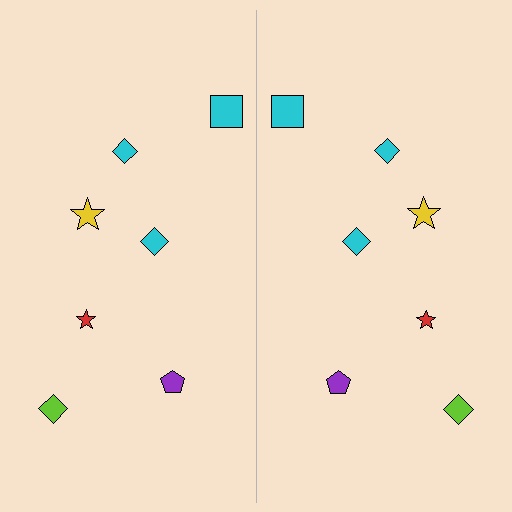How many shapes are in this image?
There are 14 shapes in this image.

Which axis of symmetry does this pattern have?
The pattern has a vertical axis of symmetry running through the center of the image.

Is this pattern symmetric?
Yes, this pattern has bilateral (reflection) symmetry.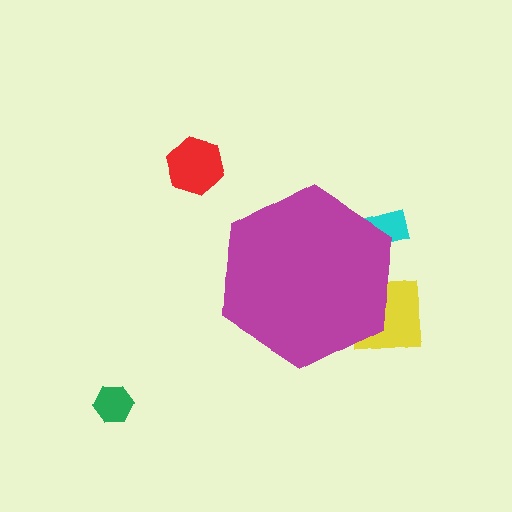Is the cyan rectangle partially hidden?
Yes, the cyan rectangle is partially hidden behind the magenta hexagon.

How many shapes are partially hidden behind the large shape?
2 shapes are partially hidden.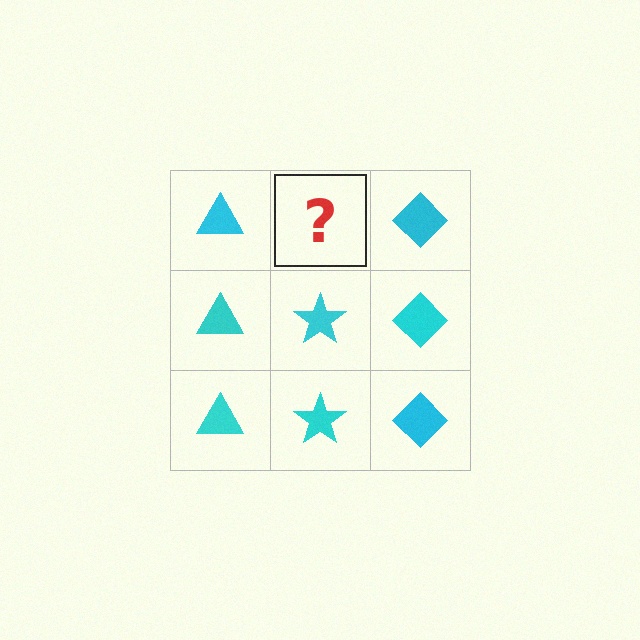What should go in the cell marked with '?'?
The missing cell should contain a cyan star.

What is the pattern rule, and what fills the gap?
The rule is that each column has a consistent shape. The gap should be filled with a cyan star.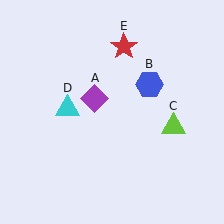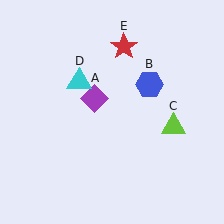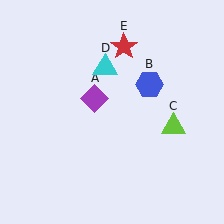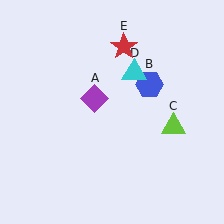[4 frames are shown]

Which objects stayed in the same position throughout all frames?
Purple diamond (object A) and blue hexagon (object B) and lime triangle (object C) and red star (object E) remained stationary.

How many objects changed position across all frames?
1 object changed position: cyan triangle (object D).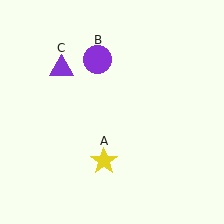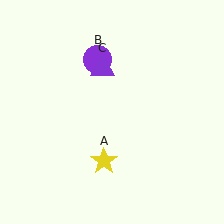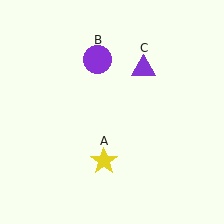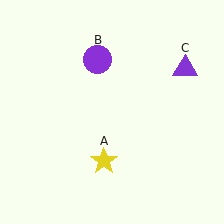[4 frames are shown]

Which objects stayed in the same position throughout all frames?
Yellow star (object A) and purple circle (object B) remained stationary.